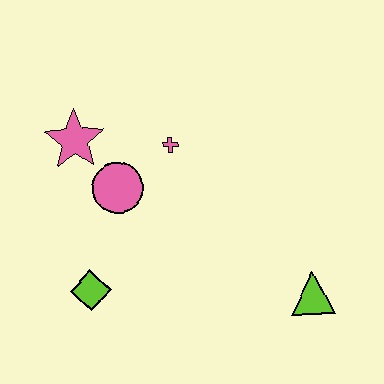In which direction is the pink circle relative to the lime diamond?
The pink circle is above the lime diamond.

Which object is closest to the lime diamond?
The pink circle is closest to the lime diamond.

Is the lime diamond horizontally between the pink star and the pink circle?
Yes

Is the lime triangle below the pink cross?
Yes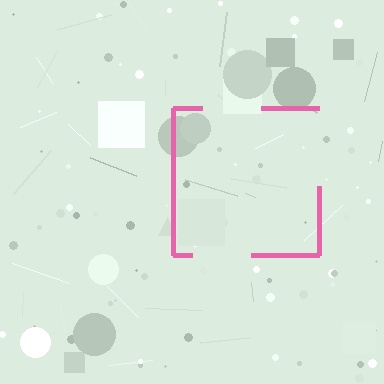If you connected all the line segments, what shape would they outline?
They would outline a square.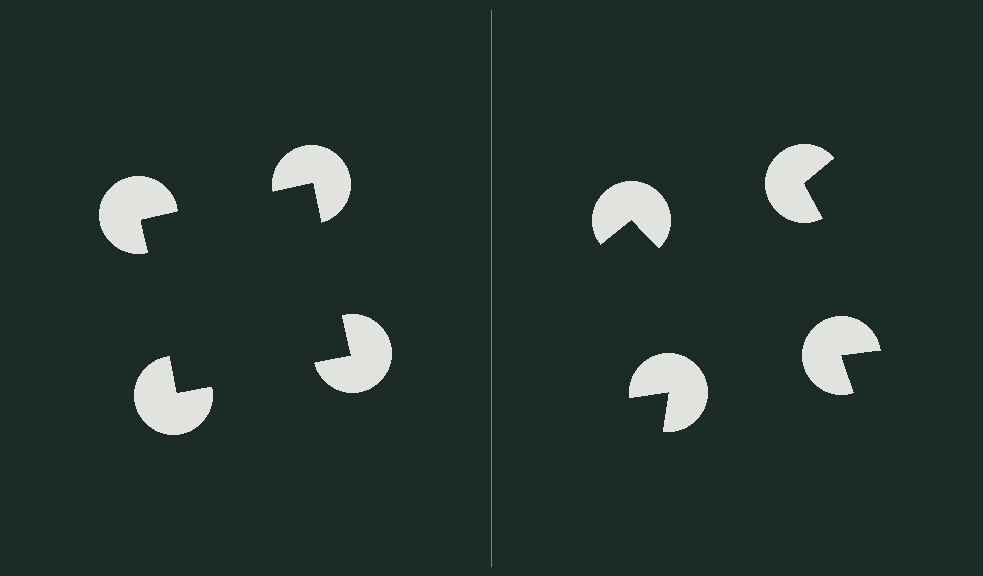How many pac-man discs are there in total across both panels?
8 — 4 on each side.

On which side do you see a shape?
An illusory square appears on the left side. On the right side the wedge cuts are rotated, so no coherent shape forms.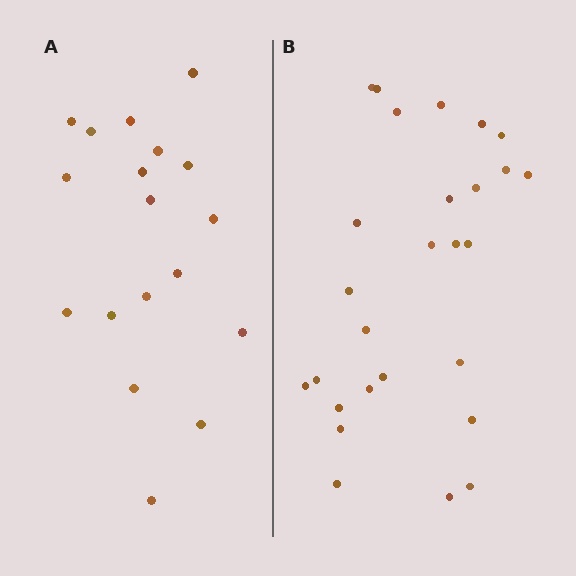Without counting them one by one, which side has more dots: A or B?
Region B (the right region) has more dots.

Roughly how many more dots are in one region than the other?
Region B has roughly 8 or so more dots than region A.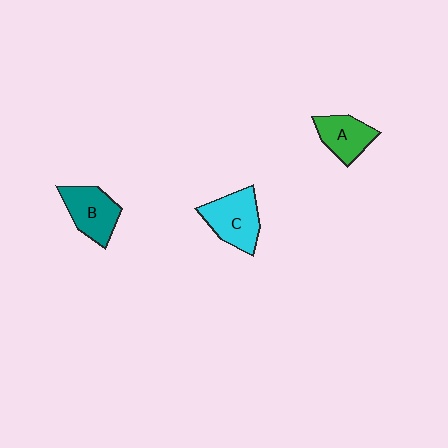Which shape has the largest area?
Shape C (cyan).